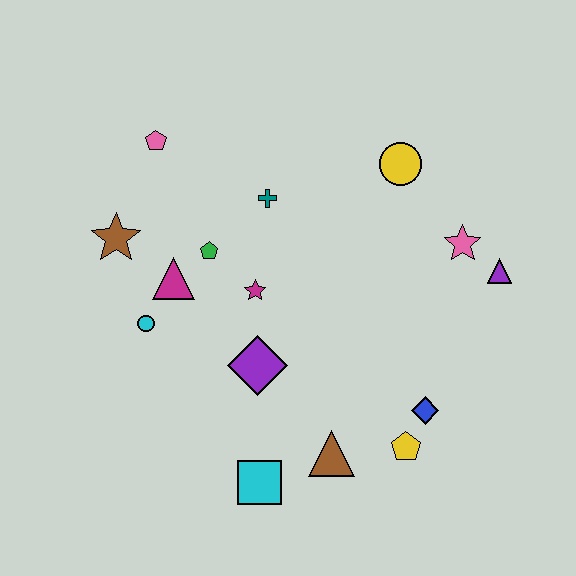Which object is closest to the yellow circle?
The pink star is closest to the yellow circle.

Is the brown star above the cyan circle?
Yes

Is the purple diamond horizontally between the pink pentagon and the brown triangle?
Yes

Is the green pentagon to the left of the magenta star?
Yes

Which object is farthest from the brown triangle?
The pink pentagon is farthest from the brown triangle.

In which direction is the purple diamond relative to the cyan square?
The purple diamond is above the cyan square.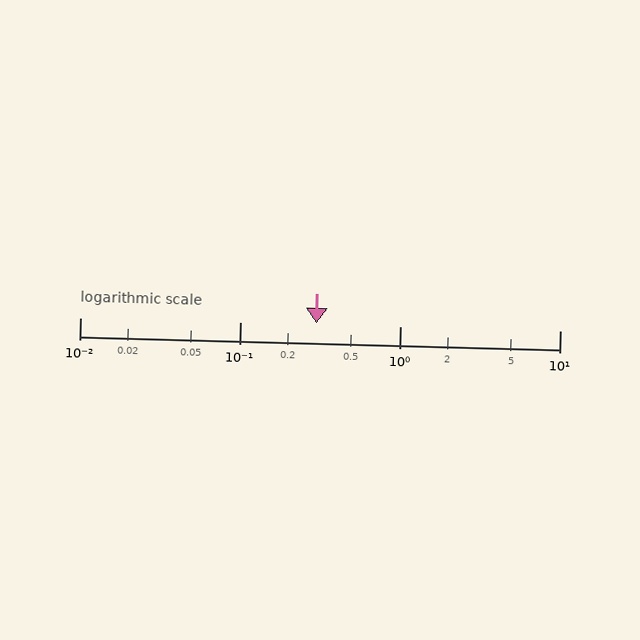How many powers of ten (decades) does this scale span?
The scale spans 3 decades, from 0.01 to 10.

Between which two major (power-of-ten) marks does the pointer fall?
The pointer is between 0.1 and 1.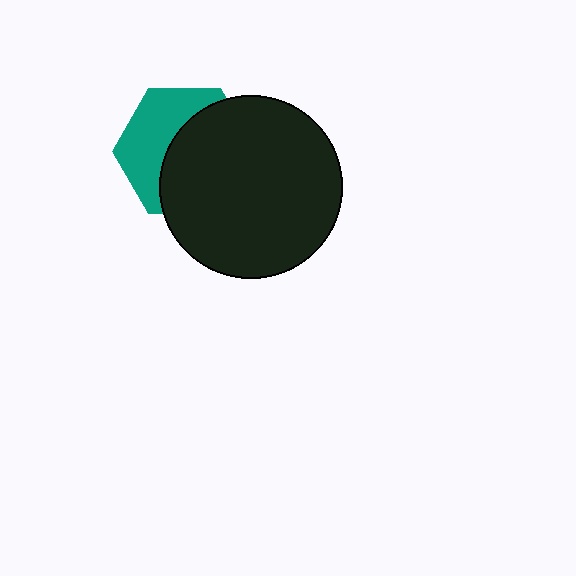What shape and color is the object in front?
The object in front is a black circle.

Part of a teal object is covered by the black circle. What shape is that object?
It is a hexagon.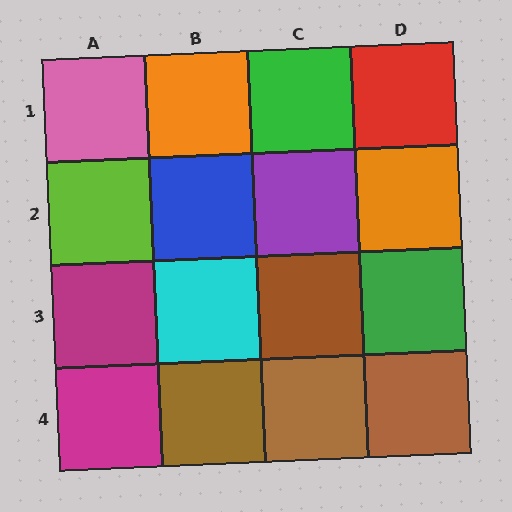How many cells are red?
1 cell is red.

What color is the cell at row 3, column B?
Cyan.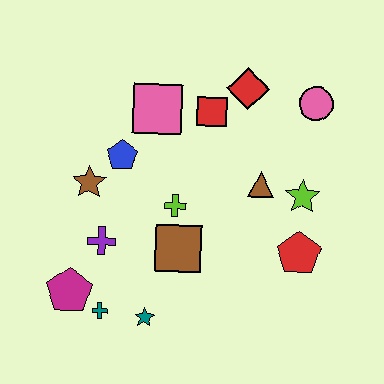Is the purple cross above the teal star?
Yes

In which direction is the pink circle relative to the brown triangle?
The pink circle is above the brown triangle.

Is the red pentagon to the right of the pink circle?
No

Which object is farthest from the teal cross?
The pink circle is farthest from the teal cross.